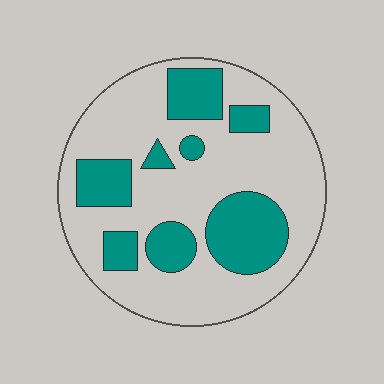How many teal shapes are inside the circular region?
8.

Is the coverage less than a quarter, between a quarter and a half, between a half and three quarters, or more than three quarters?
Between a quarter and a half.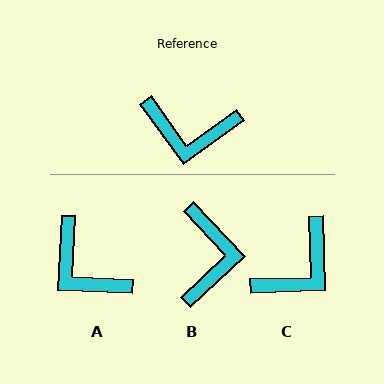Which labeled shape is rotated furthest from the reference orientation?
B, about 97 degrees away.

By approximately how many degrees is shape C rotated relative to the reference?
Approximately 56 degrees counter-clockwise.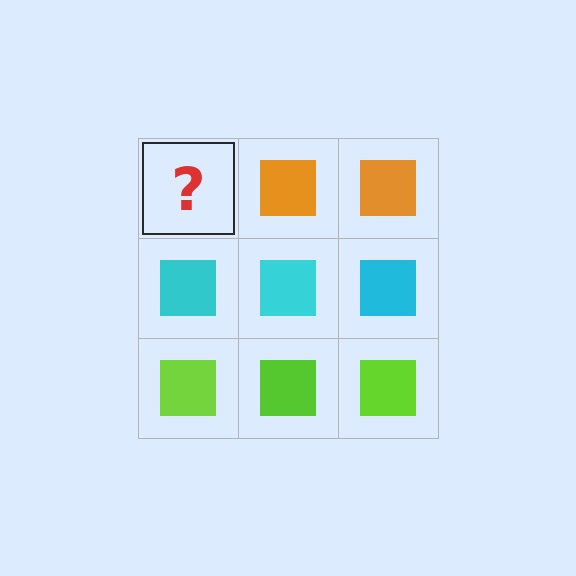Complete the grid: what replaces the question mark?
The question mark should be replaced with an orange square.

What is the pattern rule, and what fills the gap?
The rule is that each row has a consistent color. The gap should be filled with an orange square.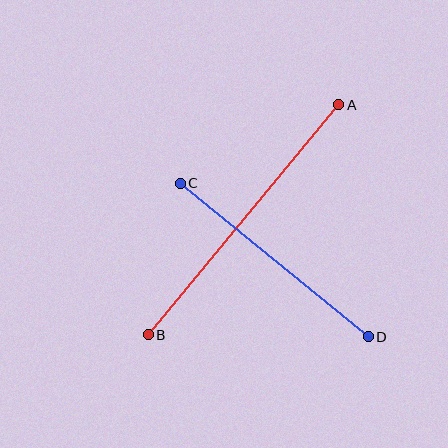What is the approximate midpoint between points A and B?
The midpoint is at approximately (244, 220) pixels.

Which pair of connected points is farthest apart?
Points A and B are farthest apart.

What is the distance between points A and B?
The distance is approximately 299 pixels.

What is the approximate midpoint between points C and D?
The midpoint is at approximately (274, 260) pixels.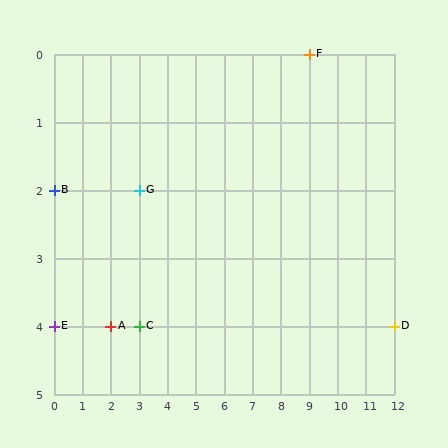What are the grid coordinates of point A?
Point A is at grid coordinates (2, 4).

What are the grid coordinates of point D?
Point D is at grid coordinates (12, 4).